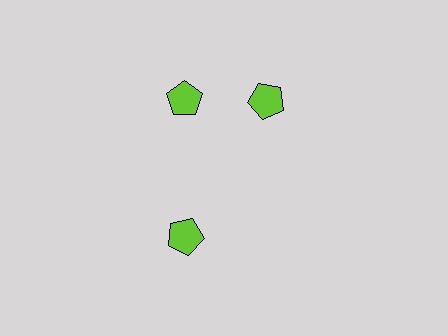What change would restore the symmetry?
The symmetry would be restored by rotating it back into even spacing with its neighbors so that all 3 pentagons sit at equal angles and equal distance from the center.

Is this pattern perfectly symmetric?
No. The 3 lime pentagons are arranged in a ring, but one element near the 3 o'clock position is rotated out of alignment along the ring, breaking the 3-fold rotational symmetry.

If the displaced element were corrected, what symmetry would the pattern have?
It would have 3-fold rotational symmetry — the pattern would map onto itself every 120 degrees.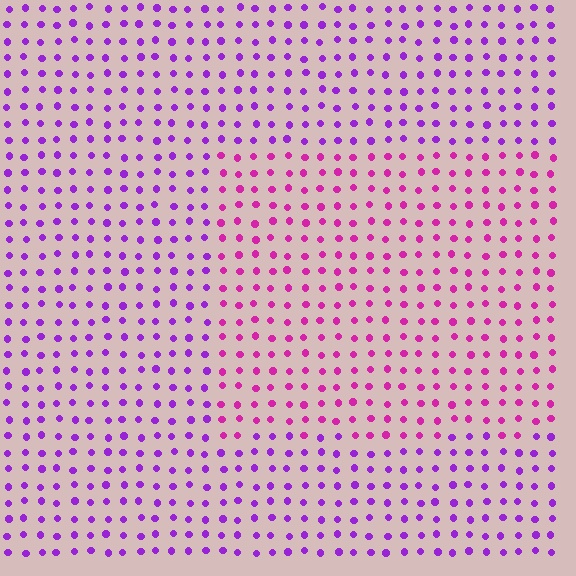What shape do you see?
I see a rectangle.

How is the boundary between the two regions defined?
The boundary is defined purely by a slight shift in hue (about 35 degrees). Spacing, size, and orientation are identical on both sides.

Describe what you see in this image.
The image is filled with small purple elements in a uniform arrangement. A rectangle-shaped region is visible where the elements are tinted to a slightly different hue, forming a subtle color boundary.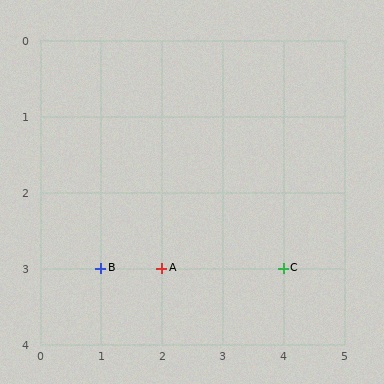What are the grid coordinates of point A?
Point A is at grid coordinates (2, 3).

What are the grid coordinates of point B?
Point B is at grid coordinates (1, 3).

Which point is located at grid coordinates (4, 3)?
Point C is at (4, 3).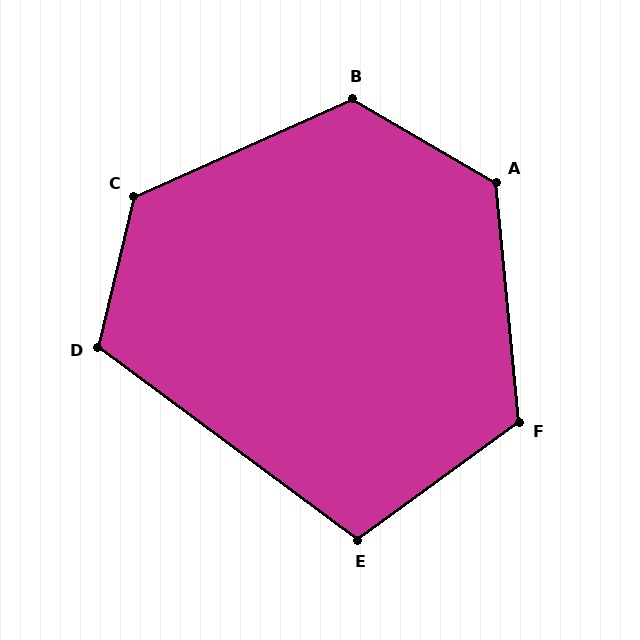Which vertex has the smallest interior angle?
E, at approximately 107 degrees.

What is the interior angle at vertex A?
Approximately 126 degrees (obtuse).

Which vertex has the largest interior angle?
C, at approximately 127 degrees.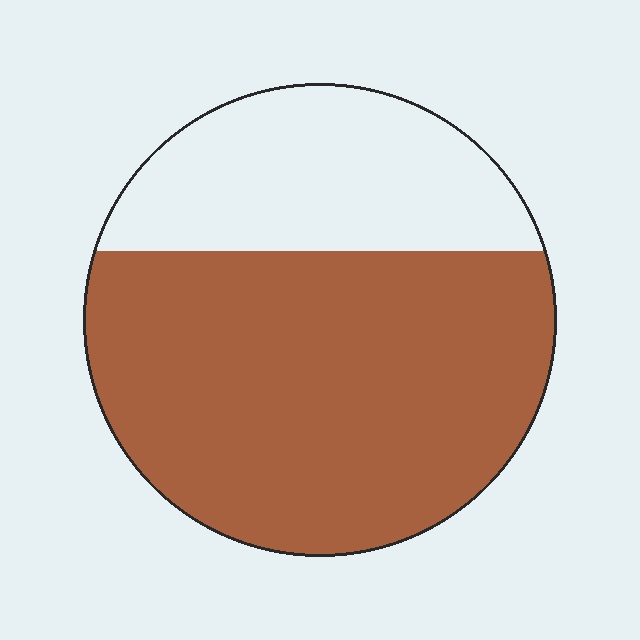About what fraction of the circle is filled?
About two thirds (2/3).